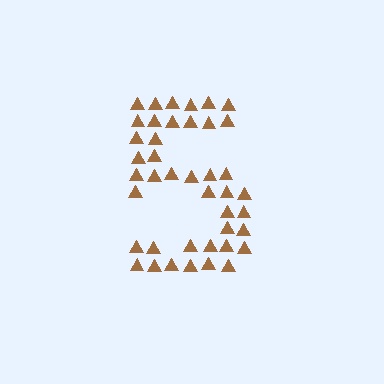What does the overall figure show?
The overall figure shows the digit 5.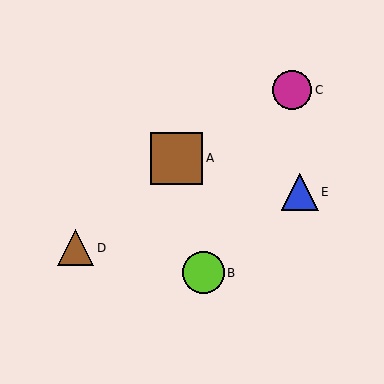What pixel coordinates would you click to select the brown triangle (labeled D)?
Click at (76, 248) to select the brown triangle D.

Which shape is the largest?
The brown square (labeled A) is the largest.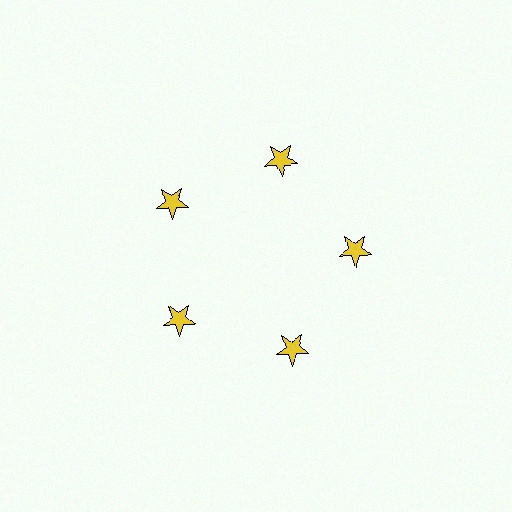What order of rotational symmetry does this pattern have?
This pattern has 5-fold rotational symmetry.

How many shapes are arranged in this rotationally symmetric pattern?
There are 5 shapes, arranged in 5 groups of 1.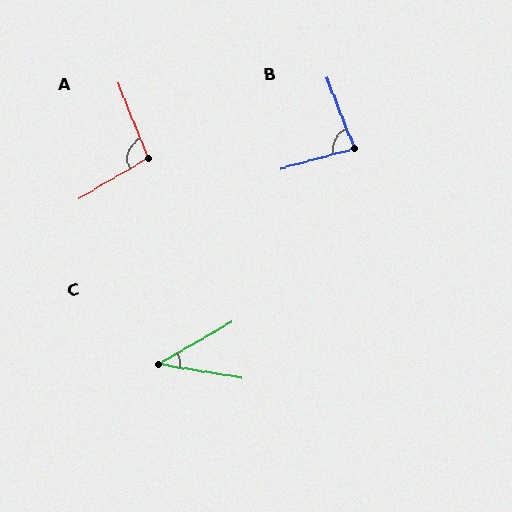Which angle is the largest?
A, at approximately 99 degrees.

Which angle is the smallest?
C, at approximately 39 degrees.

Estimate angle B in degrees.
Approximately 84 degrees.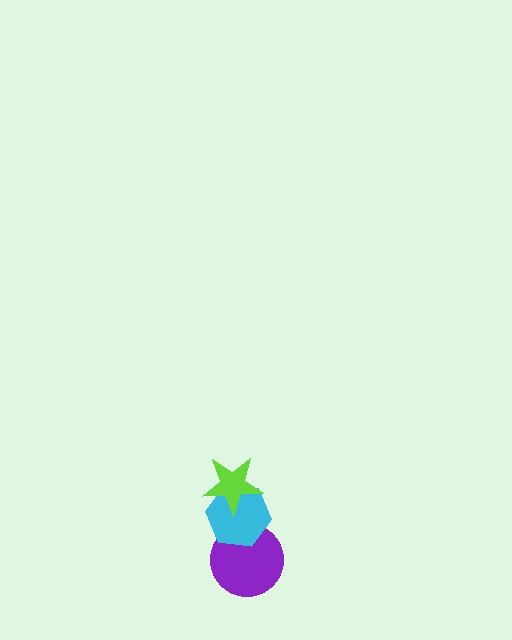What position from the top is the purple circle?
The purple circle is 3rd from the top.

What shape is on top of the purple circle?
The cyan hexagon is on top of the purple circle.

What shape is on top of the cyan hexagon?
The lime star is on top of the cyan hexagon.